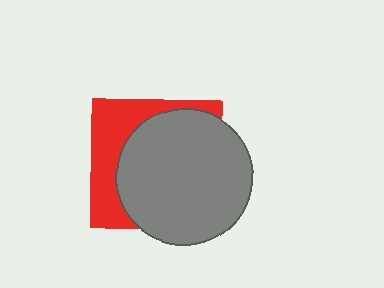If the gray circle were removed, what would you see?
You would see the complete red square.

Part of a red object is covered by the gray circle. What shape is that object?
It is a square.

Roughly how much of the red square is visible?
A small part of it is visible (roughly 33%).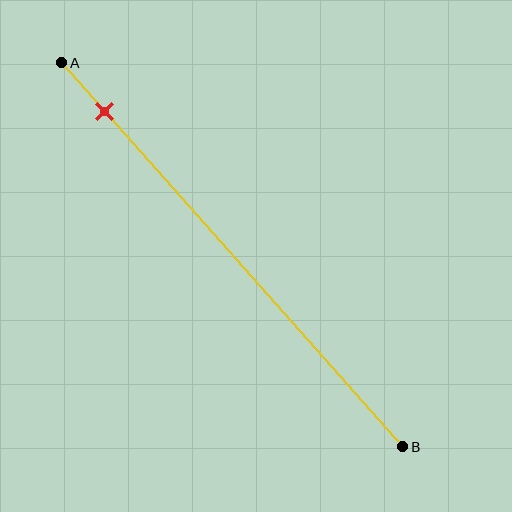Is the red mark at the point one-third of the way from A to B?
No, the mark is at about 15% from A, not at the 33% one-third point.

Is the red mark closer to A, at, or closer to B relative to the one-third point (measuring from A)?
The red mark is closer to point A than the one-third point of segment AB.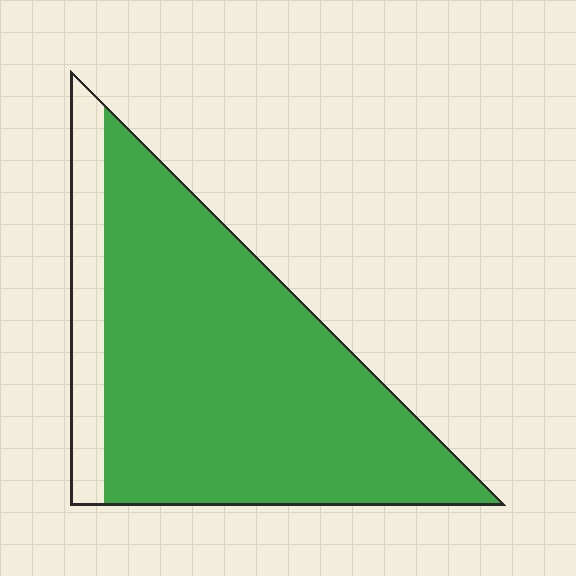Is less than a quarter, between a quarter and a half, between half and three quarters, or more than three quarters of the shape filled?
More than three quarters.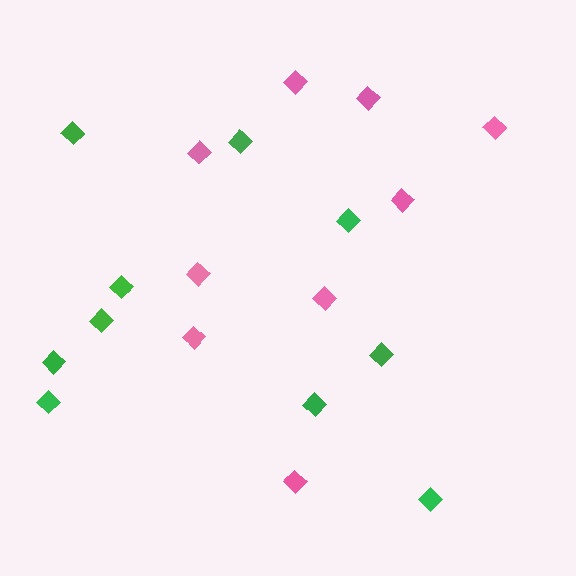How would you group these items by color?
There are 2 groups: one group of green diamonds (10) and one group of pink diamonds (9).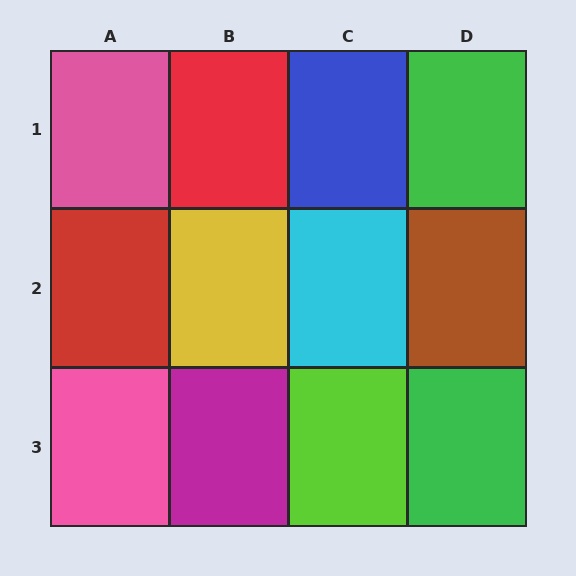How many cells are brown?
1 cell is brown.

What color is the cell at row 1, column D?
Green.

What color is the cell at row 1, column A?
Pink.